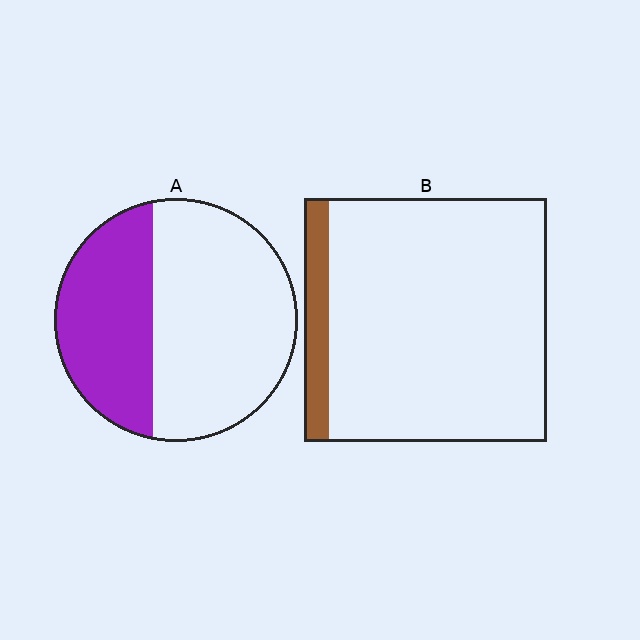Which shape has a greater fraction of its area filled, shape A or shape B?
Shape A.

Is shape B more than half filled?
No.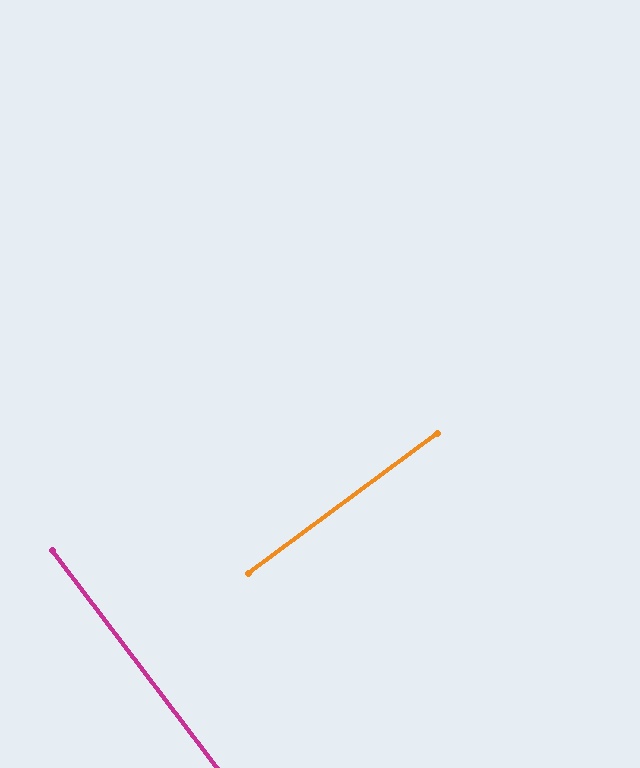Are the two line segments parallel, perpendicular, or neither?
Perpendicular — they meet at approximately 89°.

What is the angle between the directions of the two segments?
Approximately 89 degrees.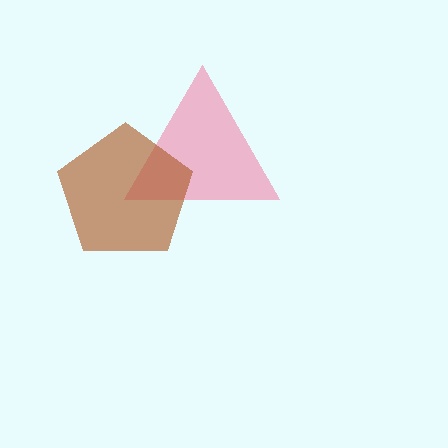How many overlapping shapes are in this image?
There are 2 overlapping shapes in the image.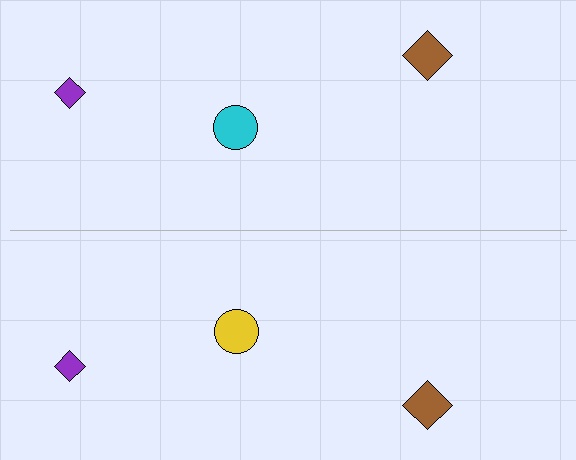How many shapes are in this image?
There are 6 shapes in this image.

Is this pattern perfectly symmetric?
No, the pattern is not perfectly symmetric. The yellow circle on the bottom side breaks the symmetry — its mirror counterpart is cyan.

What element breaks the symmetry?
The yellow circle on the bottom side breaks the symmetry — its mirror counterpart is cyan.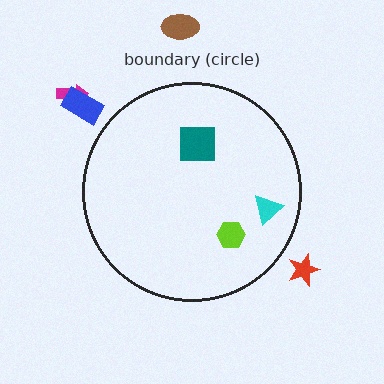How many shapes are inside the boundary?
3 inside, 4 outside.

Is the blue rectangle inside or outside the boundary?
Outside.